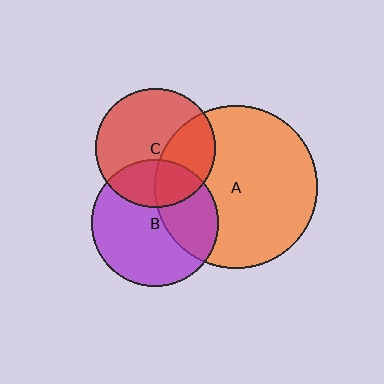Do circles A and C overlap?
Yes.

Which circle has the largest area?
Circle A (orange).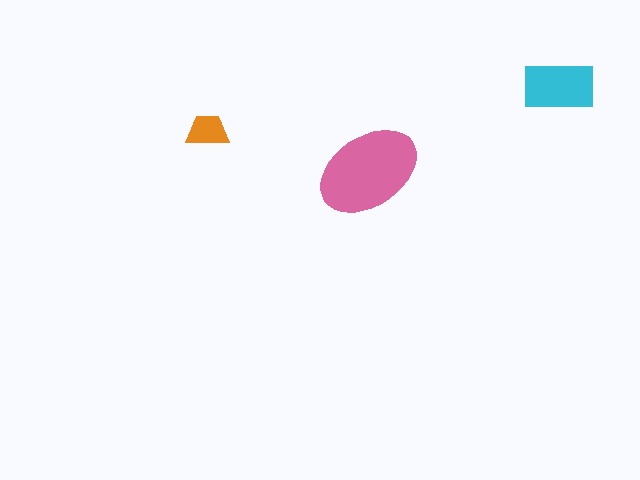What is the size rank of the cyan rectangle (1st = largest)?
2nd.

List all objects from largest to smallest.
The pink ellipse, the cyan rectangle, the orange trapezoid.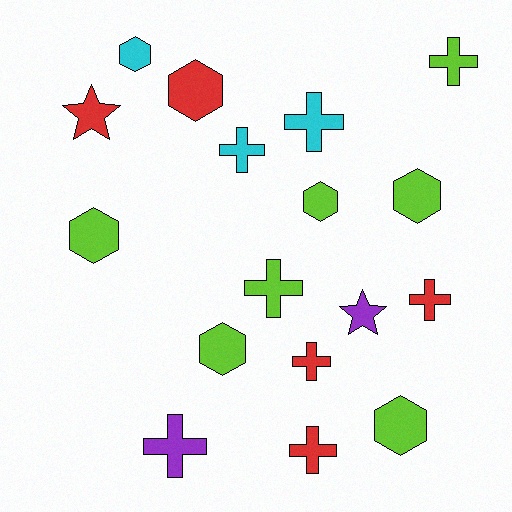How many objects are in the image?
There are 17 objects.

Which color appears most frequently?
Lime, with 7 objects.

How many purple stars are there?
There is 1 purple star.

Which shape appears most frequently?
Cross, with 8 objects.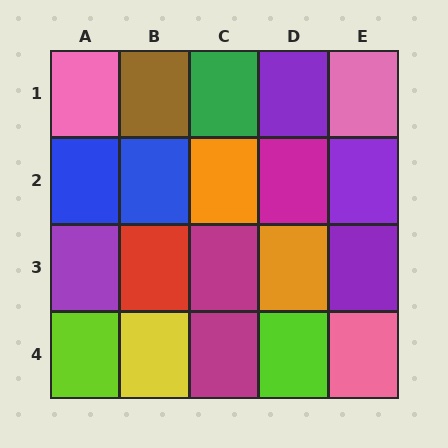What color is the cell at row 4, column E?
Pink.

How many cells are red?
1 cell is red.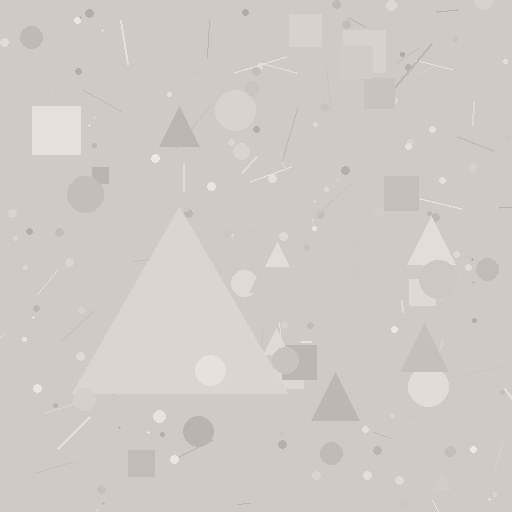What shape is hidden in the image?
A triangle is hidden in the image.